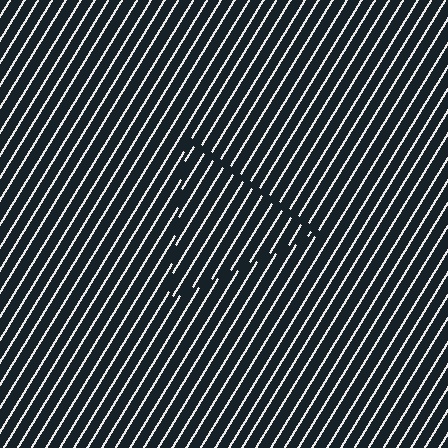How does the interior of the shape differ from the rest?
The interior of the shape contains the same grating, shifted by half a period — the contour is defined by the phase discontinuity where line-ends from the inner and outer gratings abut.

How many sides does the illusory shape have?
3 sides — the line-ends trace a triangle.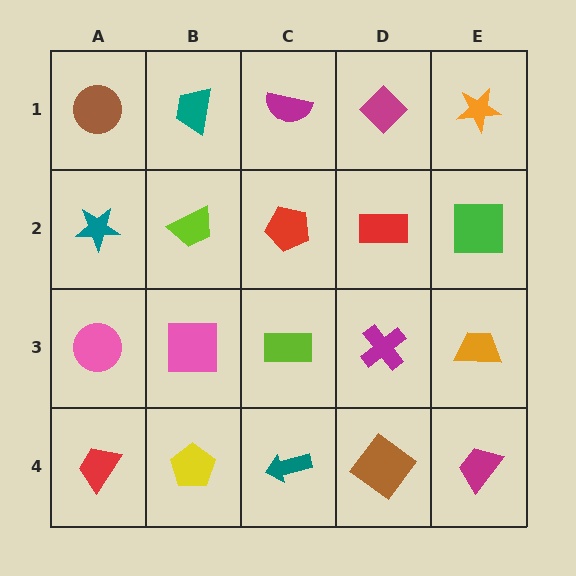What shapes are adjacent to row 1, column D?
A red rectangle (row 2, column D), a magenta semicircle (row 1, column C), an orange star (row 1, column E).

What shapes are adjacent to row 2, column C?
A magenta semicircle (row 1, column C), a lime rectangle (row 3, column C), a lime trapezoid (row 2, column B), a red rectangle (row 2, column D).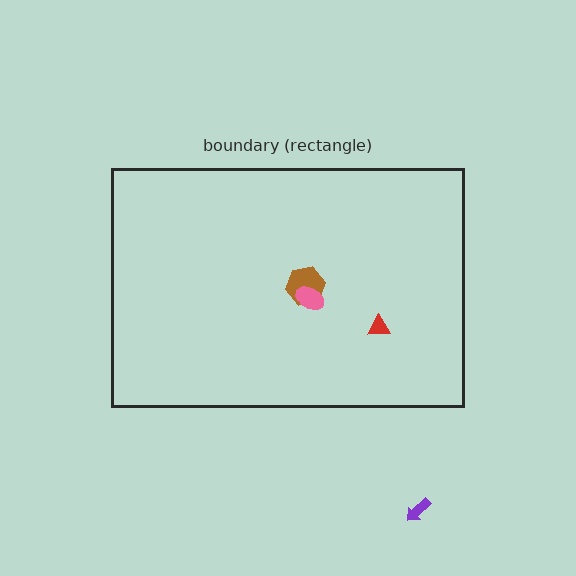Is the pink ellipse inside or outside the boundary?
Inside.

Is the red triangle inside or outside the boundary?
Inside.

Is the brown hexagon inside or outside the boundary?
Inside.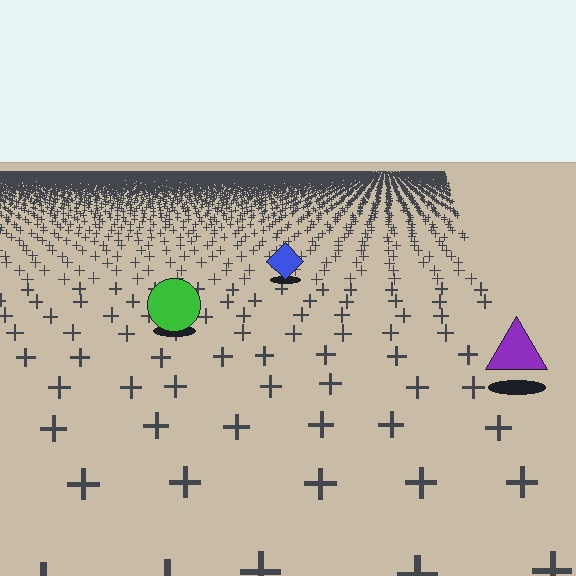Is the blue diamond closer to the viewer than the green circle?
No. The green circle is closer — you can tell from the texture gradient: the ground texture is coarser near it.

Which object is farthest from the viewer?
The blue diamond is farthest from the viewer. It appears smaller and the ground texture around it is denser.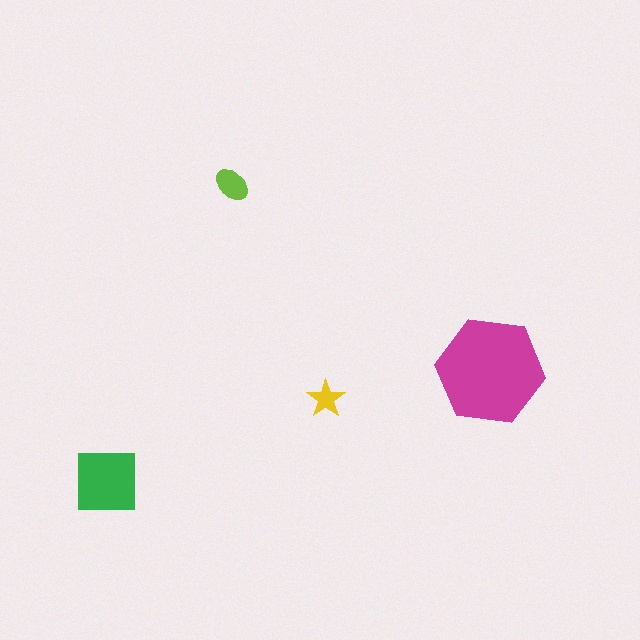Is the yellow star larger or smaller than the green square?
Smaller.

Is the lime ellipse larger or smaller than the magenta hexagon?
Smaller.